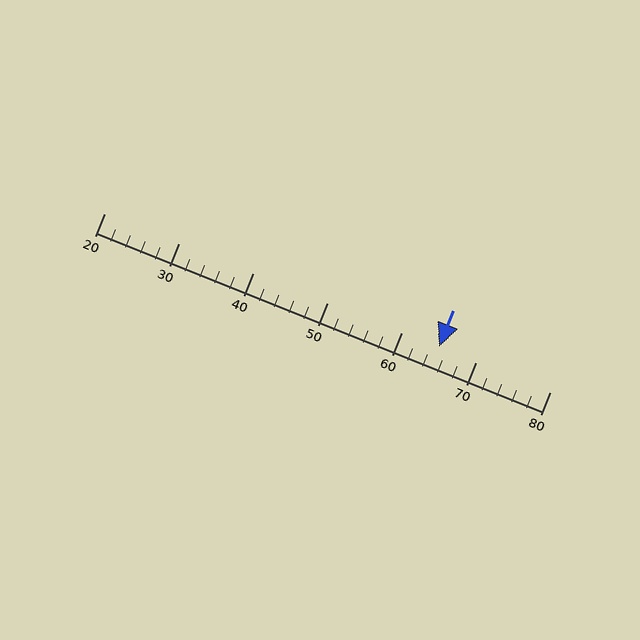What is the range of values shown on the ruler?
The ruler shows values from 20 to 80.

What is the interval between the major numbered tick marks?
The major tick marks are spaced 10 units apart.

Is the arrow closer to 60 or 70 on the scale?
The arrow is closer to 70.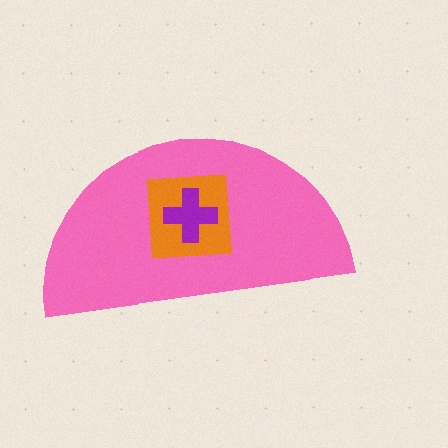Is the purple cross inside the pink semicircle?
Yes.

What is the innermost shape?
The purple cross.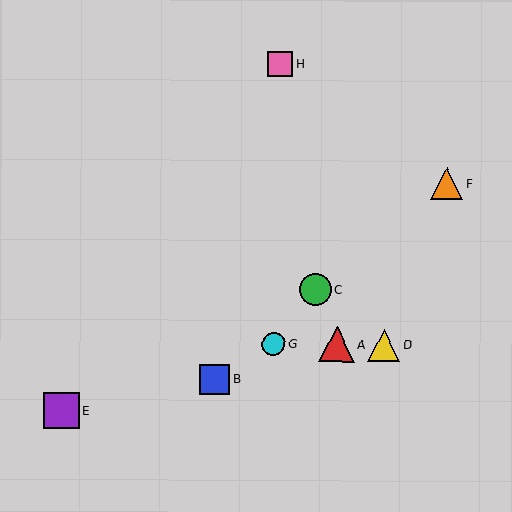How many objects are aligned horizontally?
3 objects (A, D, G) are aligned horizontally.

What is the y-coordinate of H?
Object H is at y≈64.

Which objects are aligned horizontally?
Objects A, D, G are aligned horizontally.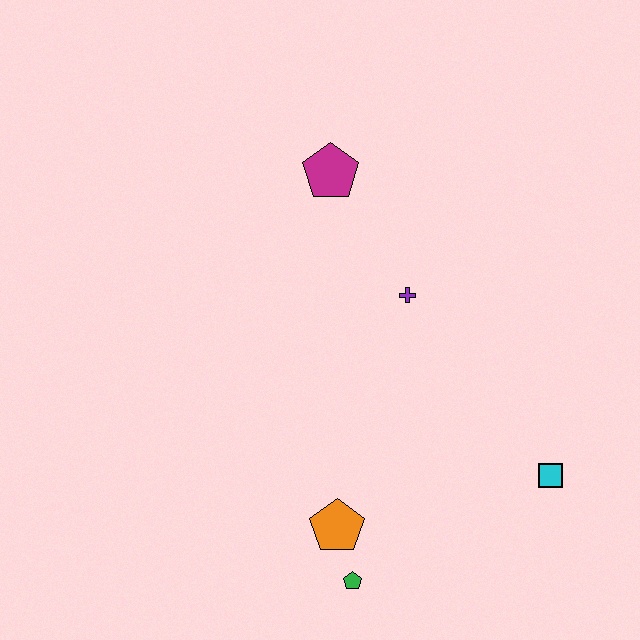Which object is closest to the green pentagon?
The orange pentagon is closest to the green pentagon.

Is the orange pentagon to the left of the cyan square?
Yes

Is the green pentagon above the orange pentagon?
No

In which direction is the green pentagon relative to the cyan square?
The green pentagon is to the left of the cyan square.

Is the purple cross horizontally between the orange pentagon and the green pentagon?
No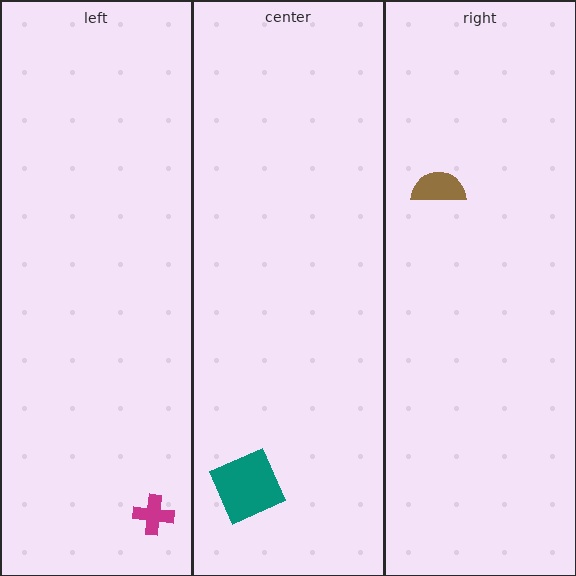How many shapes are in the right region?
1.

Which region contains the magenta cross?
The left region.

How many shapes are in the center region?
1.